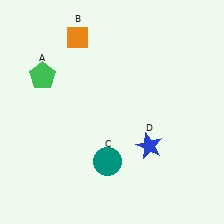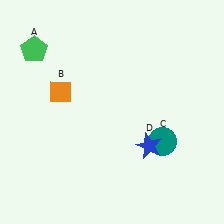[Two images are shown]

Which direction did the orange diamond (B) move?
The orange diamond (B) moved down.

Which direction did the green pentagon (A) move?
The green pentagon (A) moved up.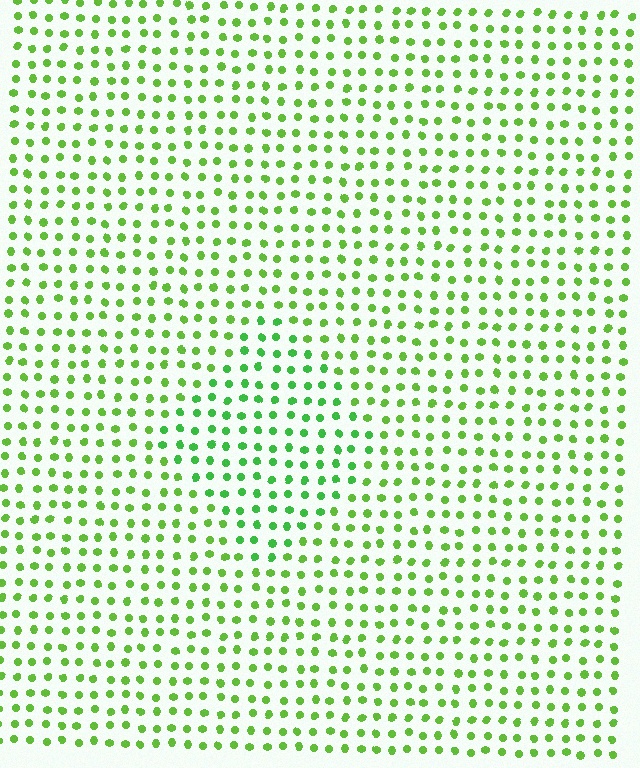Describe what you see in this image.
The image is filled with small lime elements in a uniform arrangement. A diamond-shaped region is visible where the elements are tinted to a slightly different hue, forming a subtle color boundary.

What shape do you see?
I see a diamond.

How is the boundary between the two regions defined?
The boundary is defined purely by a slight shift in hue (about 22 degrees). Spacing, size, and orientation are identical on both sides.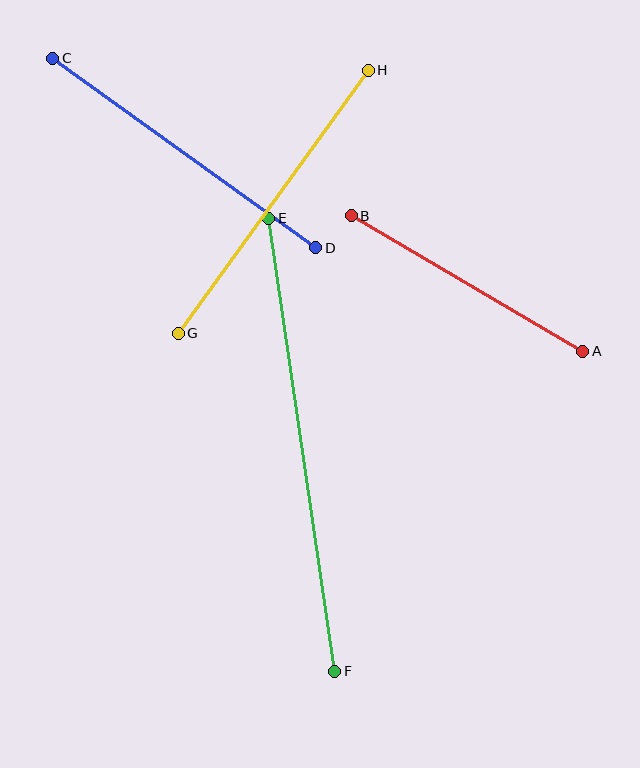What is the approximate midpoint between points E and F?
The midpoint is at approximately (302, 445) pixels.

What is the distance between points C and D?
The distance is approximately 324 pixels.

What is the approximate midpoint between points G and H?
The midpoint is at approximately (273, 202) pixels.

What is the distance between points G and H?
The distance is approximately 324 pixels.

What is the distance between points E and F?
The distance is approximately 458 pixels.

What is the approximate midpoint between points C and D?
The midpoint is at approximately (184, 153) pixels.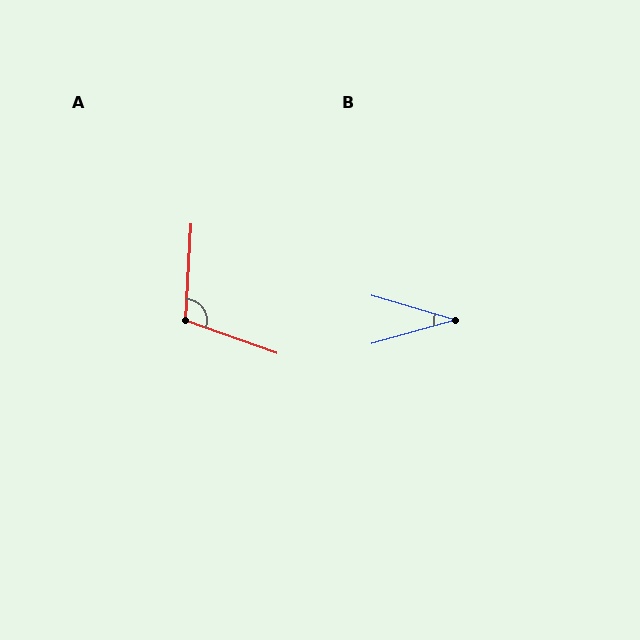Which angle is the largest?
A, at approximately 107 degrees.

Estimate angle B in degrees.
Approximately 32 degrees.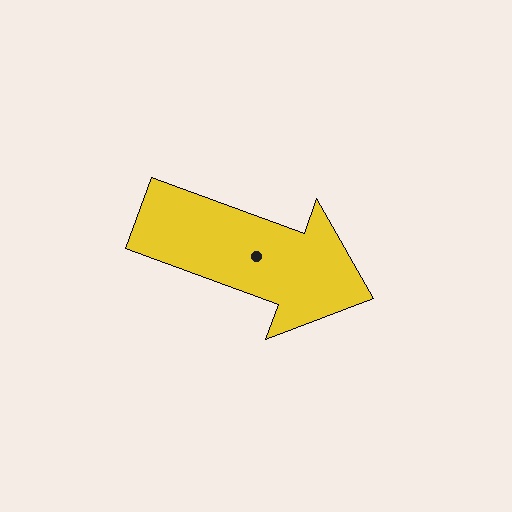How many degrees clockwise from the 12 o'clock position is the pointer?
Approximately 110 degrees.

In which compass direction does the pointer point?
East.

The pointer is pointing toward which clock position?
Roughly 4 o'clock.